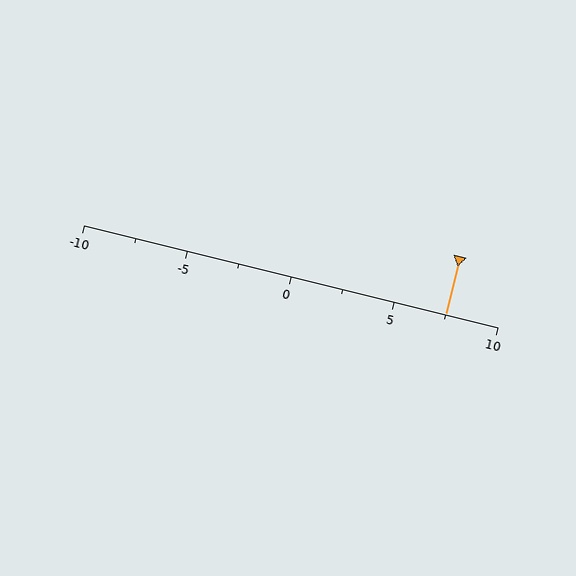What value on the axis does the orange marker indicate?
The marker indicates approximately 7.5.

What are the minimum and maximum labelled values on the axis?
The axis runs from -10 to 10.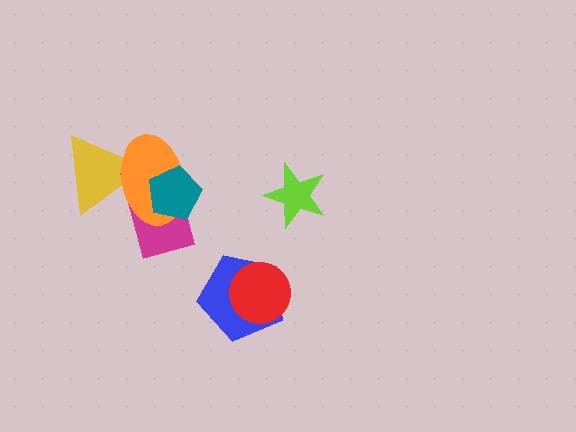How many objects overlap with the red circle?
1 object overlaps with the red circle.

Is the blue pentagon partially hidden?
Yes, it is partially covered by another shape.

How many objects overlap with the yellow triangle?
2 objects overlap with the yellow triangle.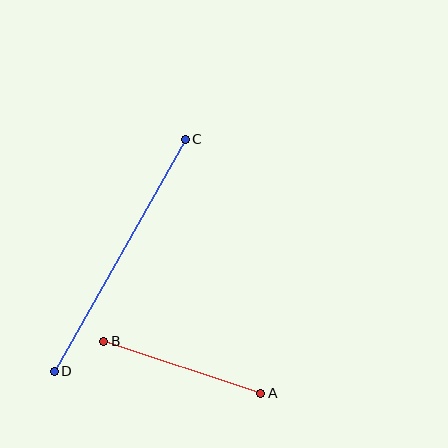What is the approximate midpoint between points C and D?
The midpoint is at approximately (120, 255) pixels.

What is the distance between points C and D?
The distance is approximately 266 pixels.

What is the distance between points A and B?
The distance is approximately 166 pixels.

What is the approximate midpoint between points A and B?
The midpoint is at approximately (182, 367) pixels.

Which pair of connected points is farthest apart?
Points C and D are farthest apart.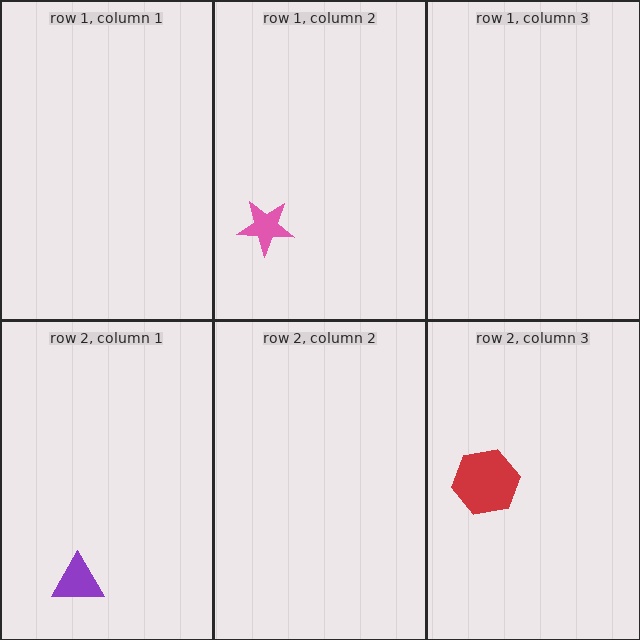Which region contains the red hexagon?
The row 2, column 3 region.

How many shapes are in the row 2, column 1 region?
1.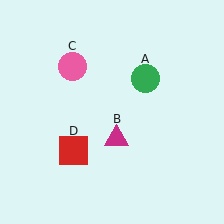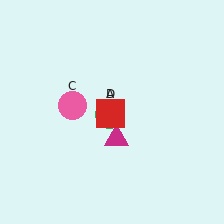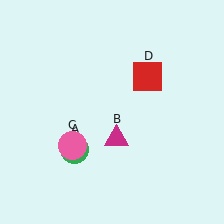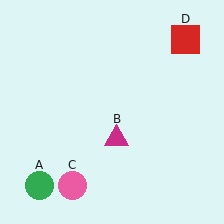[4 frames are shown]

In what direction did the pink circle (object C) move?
The pink circle (object C) moved down.